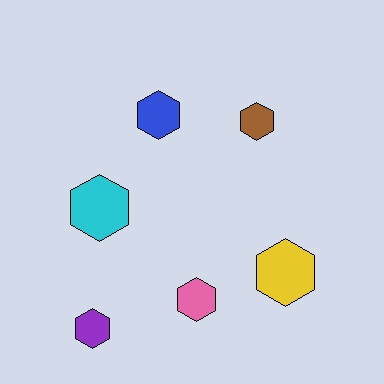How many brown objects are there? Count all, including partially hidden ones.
There is 1 brown object.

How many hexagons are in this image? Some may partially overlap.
There are 6 hexagons.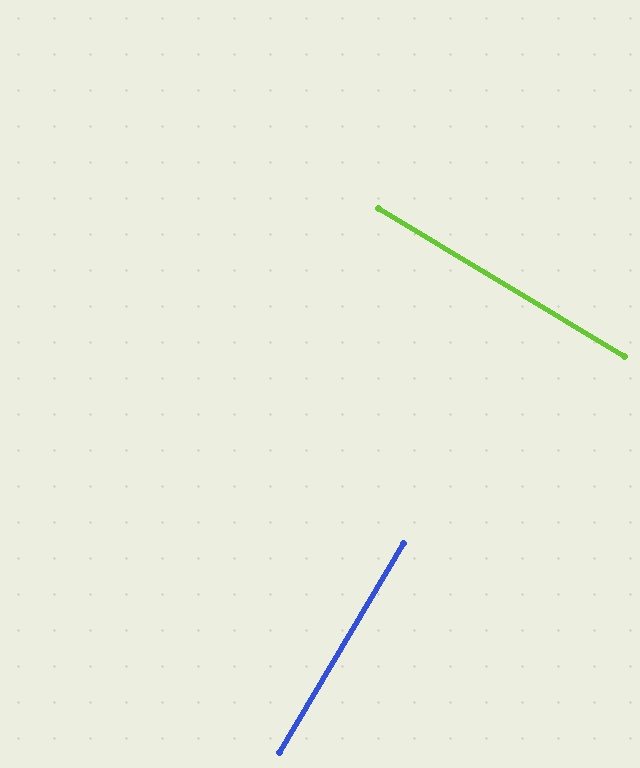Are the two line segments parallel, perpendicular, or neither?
Perpendicular — they meet at approximately 90°.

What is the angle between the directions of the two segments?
Approximately 90 degrees.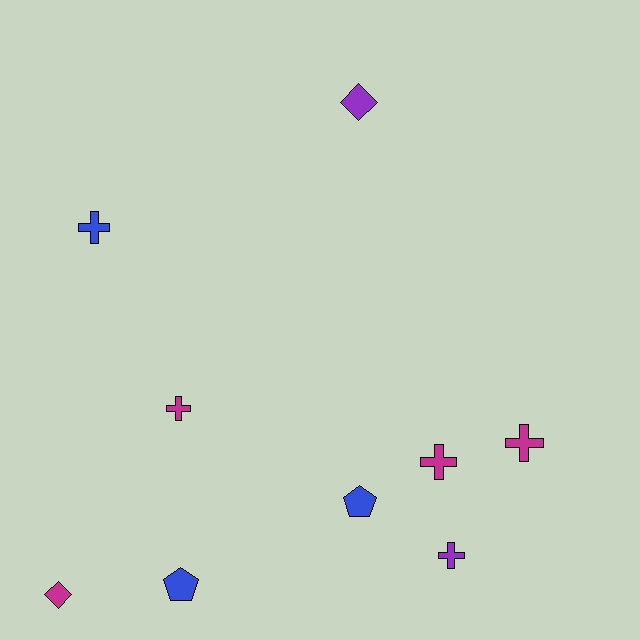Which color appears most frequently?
Magenta, with 4 objects.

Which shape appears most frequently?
Cross, with 5 objects.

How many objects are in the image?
There are 9 objects.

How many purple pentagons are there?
There are no purple pentagons.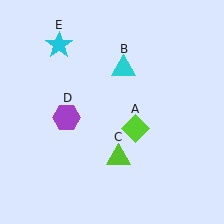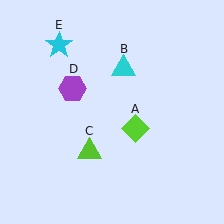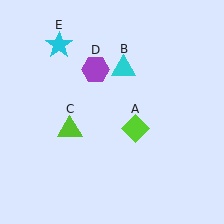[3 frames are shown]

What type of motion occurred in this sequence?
The lime triangle (object C), purple hexagon (object D) rotated clockwise around the center of the scene.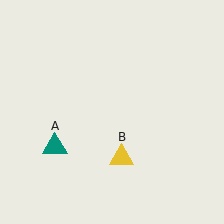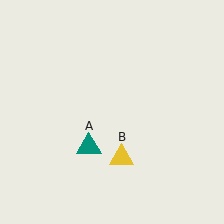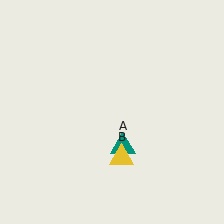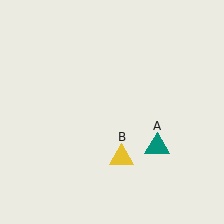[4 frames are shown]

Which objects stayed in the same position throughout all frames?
Yellow triangle (object B) remained stationary.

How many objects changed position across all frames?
1 object changed position: teal triangle (object A).